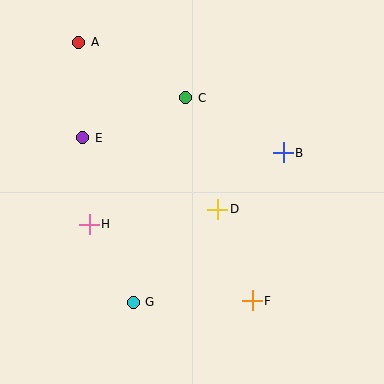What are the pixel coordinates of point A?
Point A is at (79, 42).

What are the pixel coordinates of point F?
Point F is at (252, 301).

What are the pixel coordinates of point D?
Point D is at (218, 209).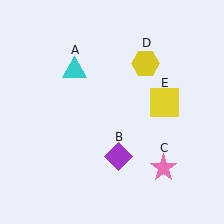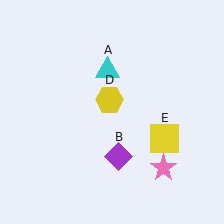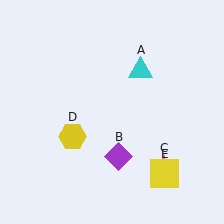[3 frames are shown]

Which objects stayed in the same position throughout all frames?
Purple diamond (object B) and pink star (object C) remained stationary.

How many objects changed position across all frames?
3 objects changed position: cyan triangle (object A), yellow hexagon (object D), yellow square (object E).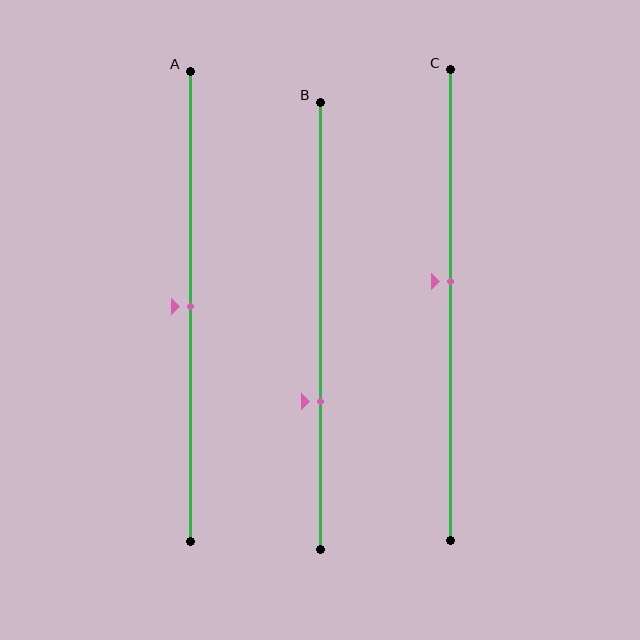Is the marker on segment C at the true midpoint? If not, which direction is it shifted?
No, the marker on segment C is shifted upward by about 5% of the segment length.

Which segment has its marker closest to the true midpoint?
Segment A has its marker closest to the true midpoint.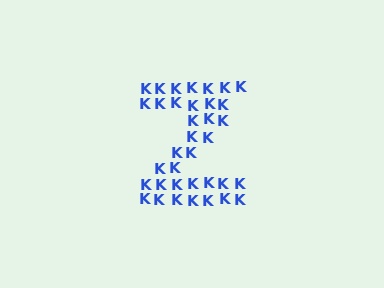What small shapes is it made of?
It is made of small letter K's.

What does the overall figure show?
The overall figure shows the letter Z.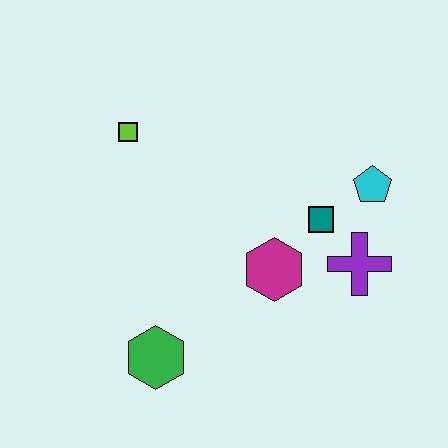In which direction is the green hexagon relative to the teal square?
The green hexagon is to the left of the teal square.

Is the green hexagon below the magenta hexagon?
Yes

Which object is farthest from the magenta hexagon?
The lime square is farthest from the magenta hexagon.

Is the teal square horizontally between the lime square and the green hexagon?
No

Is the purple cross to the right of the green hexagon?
Yes